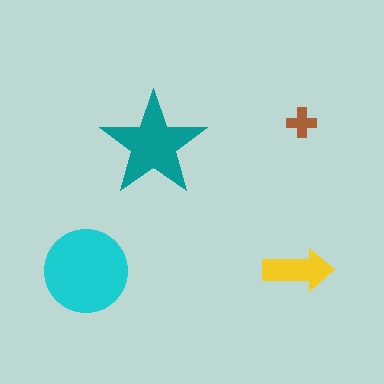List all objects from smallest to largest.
The brown cross, the yellow arrow, the teal star, the cyan circle.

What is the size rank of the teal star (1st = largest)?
2nd.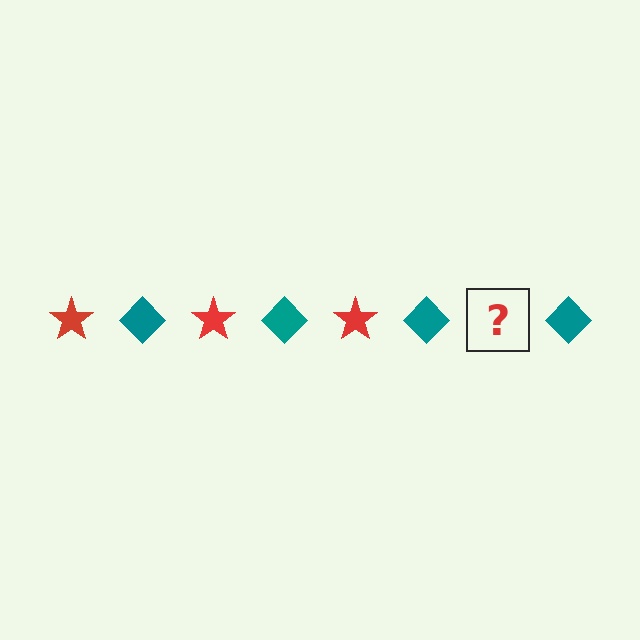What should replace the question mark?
The question mark should be replaced with a red star.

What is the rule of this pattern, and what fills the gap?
The rule is that the pattern alternates between red star and teal diamond. The gap should be filled with a red star.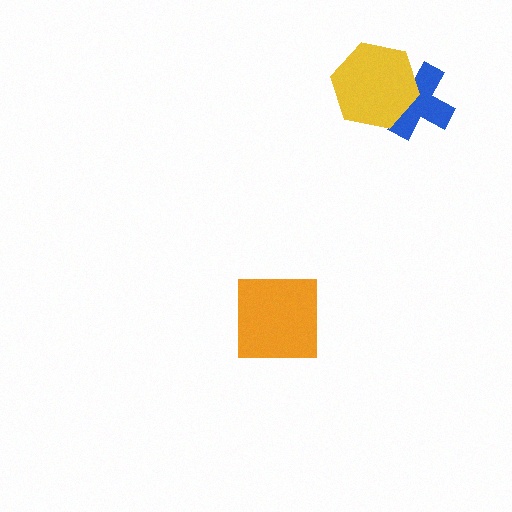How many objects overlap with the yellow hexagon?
1 object overlaps with the yellow hexagon.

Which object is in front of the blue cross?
The yellow hexagon is in front of the blue cross.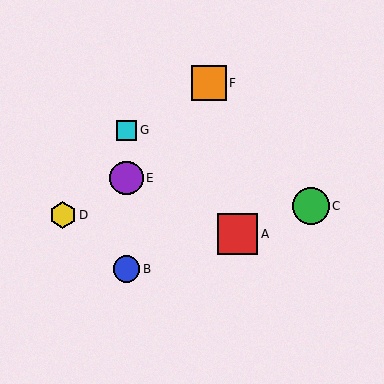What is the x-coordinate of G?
Object G is at x≈127.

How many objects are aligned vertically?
3 objects (B, E, G) are aligned vertically.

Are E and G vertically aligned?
Yes, both are at x≈127.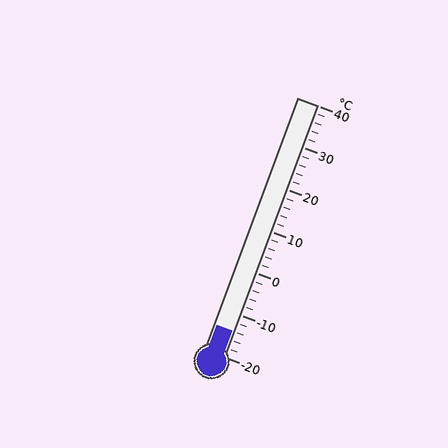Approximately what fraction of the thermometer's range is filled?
The thermometer is filled to approximately 10% of its range.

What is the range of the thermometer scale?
The thermometer scale ranges from -20°C to 40°C.